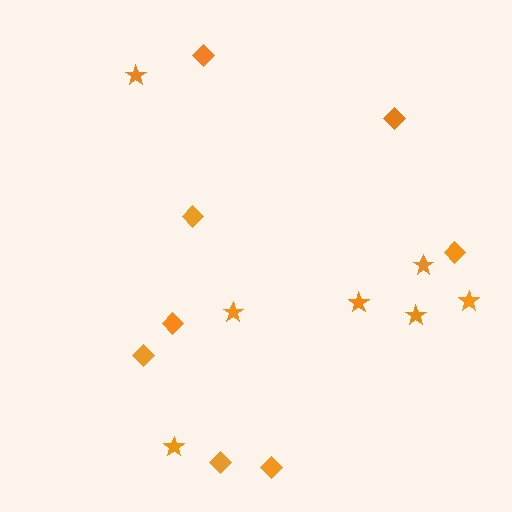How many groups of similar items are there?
There are 2 groups: one group of diamonds (8) and one group of stars (7).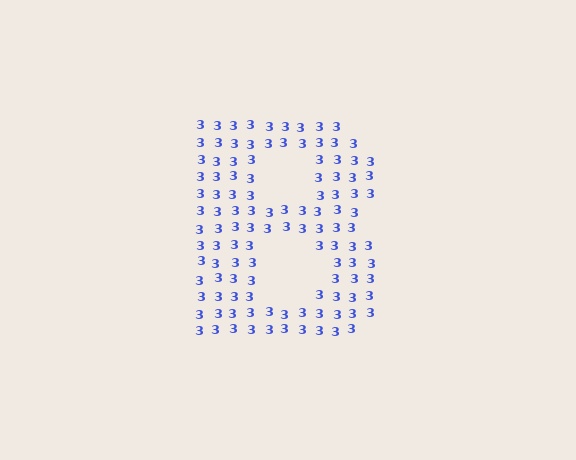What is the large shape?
The large shape is the letter B.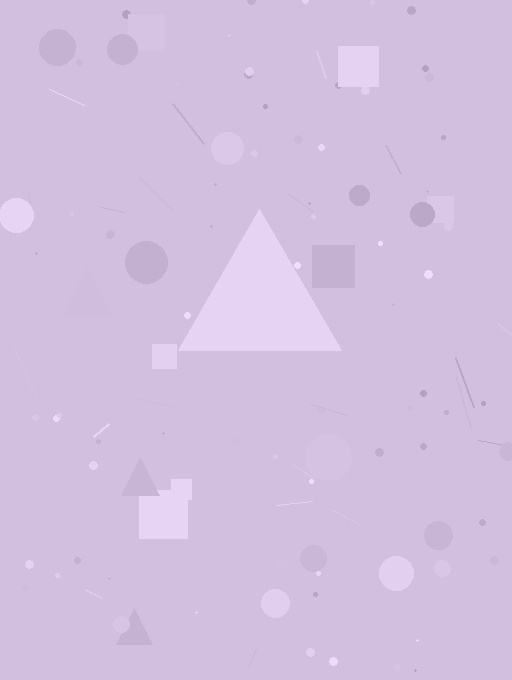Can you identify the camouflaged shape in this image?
The camouflaged shape is a triangle.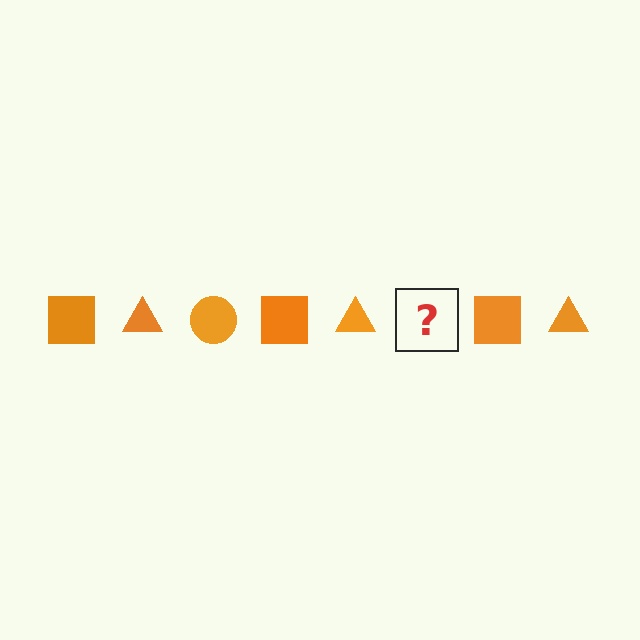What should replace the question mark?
The question mark should be replaced with an orange circle.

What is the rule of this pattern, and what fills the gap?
The rule is that the pattern cycles through square, triangle, circle shapes in orange. The gap should be filled with an orange circle.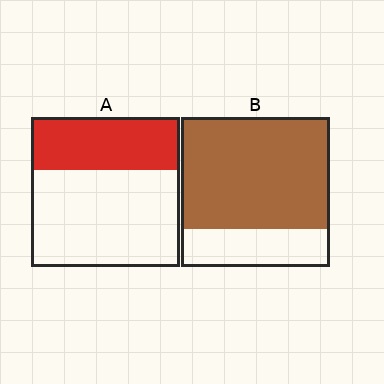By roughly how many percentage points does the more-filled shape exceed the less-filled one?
By roughly 40 percentage points (B over A).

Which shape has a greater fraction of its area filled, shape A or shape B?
Shape B.